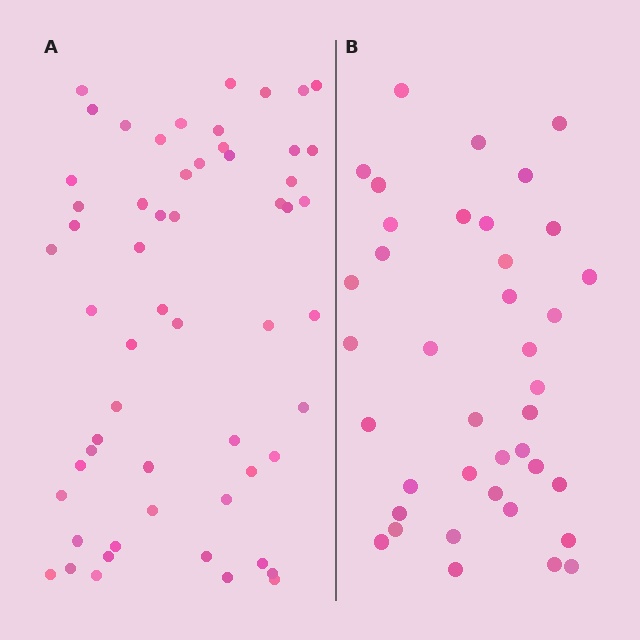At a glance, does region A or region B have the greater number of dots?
Region A (the left region) has more dots.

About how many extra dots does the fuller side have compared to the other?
Region A has approximately 20 more dots than region B.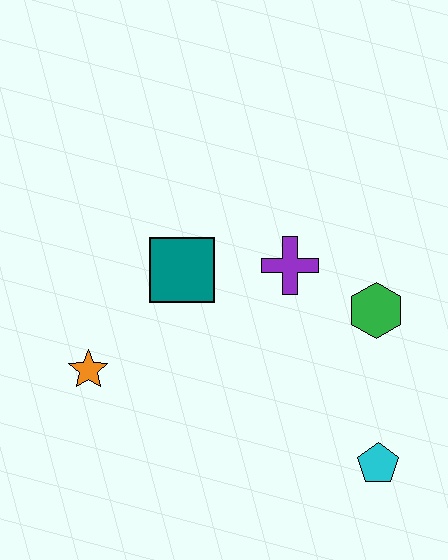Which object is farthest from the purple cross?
The orange star is farthest from the purple cross.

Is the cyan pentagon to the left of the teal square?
No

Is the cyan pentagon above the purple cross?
No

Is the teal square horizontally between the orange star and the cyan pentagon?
Yes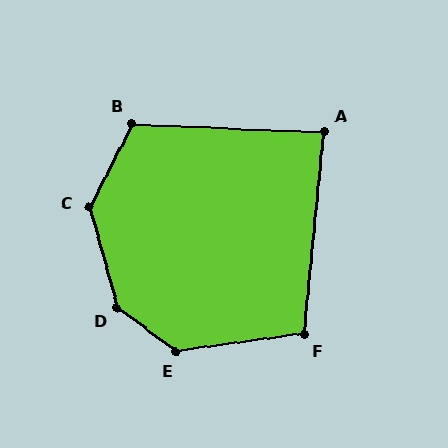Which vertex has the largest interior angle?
D, at approximately 142 degrees.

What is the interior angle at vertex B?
Approximately 115 degrees (obtuse).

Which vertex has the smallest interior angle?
A, at approximately 87 degrees.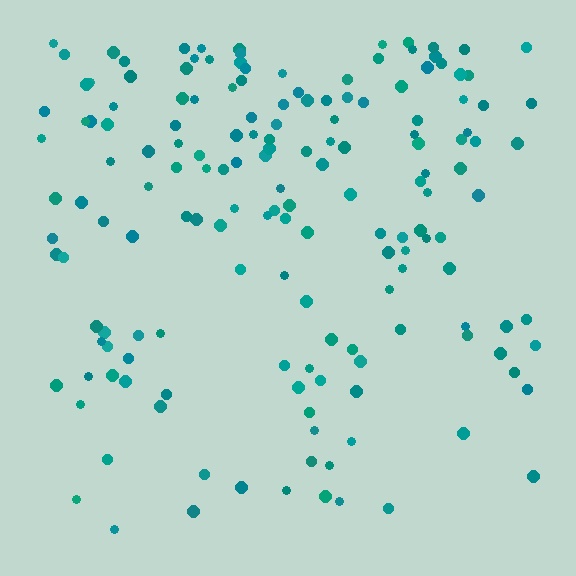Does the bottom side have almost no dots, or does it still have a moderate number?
Still a moderate number, just noticeably fewer than the top.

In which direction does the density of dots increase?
From bottom to top, with the top side densest.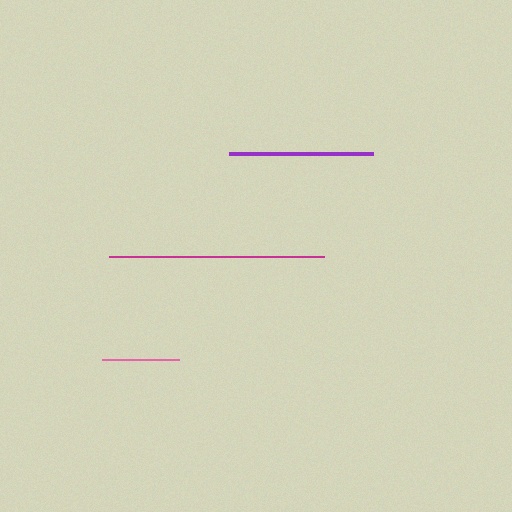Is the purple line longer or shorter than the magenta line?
The magenta line is longer than the purple line.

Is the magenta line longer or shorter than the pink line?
The magenta line is longer than the pink line.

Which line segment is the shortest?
The pink line is the shortest at approximately 77 pixels.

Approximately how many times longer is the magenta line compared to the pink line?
The magenta line is approximately 2.8 times the length of the pink line.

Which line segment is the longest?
The magenta line is the longest at approximately 215 pixels.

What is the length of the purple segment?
The purple segment is approximately 144 pixels long.